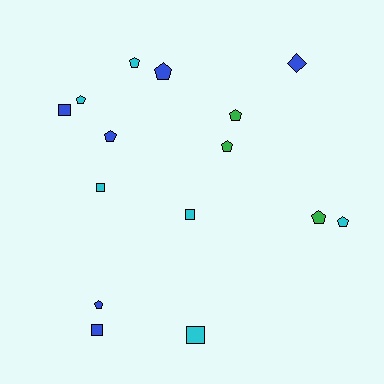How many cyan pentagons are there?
There are 3 cyan pentagons.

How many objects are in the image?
There are 15 objects.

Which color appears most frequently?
Blue, with 6 objects.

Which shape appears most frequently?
Pentagon, with 9 objects.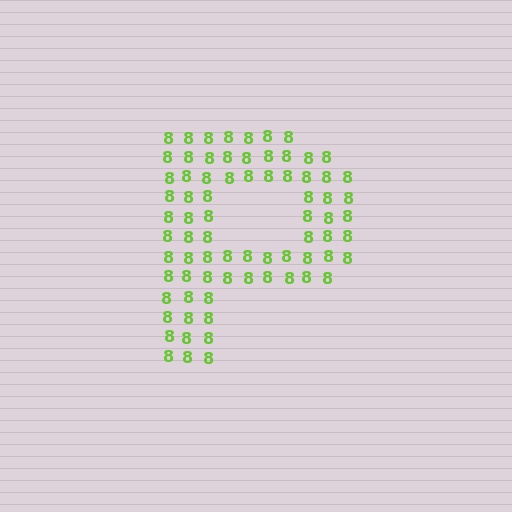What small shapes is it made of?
It is made of small digit 8's.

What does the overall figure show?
The overall figure shows the letter P.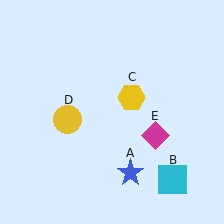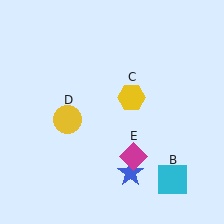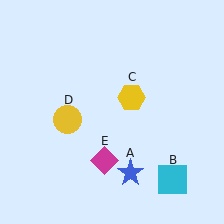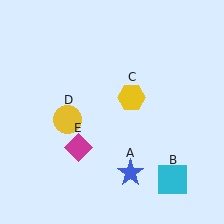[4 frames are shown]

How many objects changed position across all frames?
1 object changed position: magenta diamond (object E).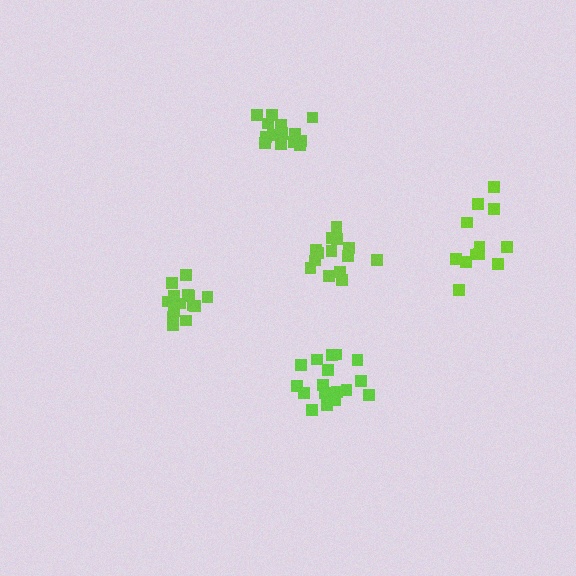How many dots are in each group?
Group 1: 14 dots, Group 2: 12 dots, Group 3: 15 dots, Group 4: 14 dots, Group 5: 17 dots (72 total).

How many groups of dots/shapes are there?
There are 5 groups.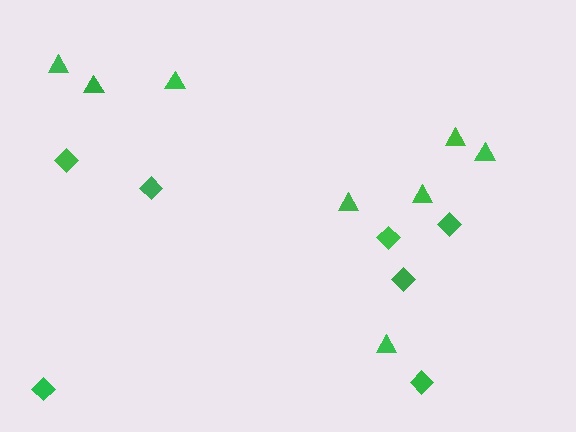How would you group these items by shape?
There are 2 groups: one group of diamonds (7) and one group of triangles (8).